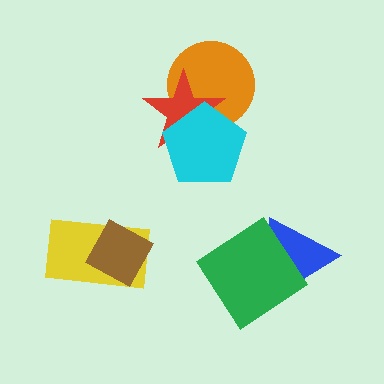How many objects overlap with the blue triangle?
1 object overlaps with the blue triangle.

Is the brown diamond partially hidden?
No, no other shape covers it.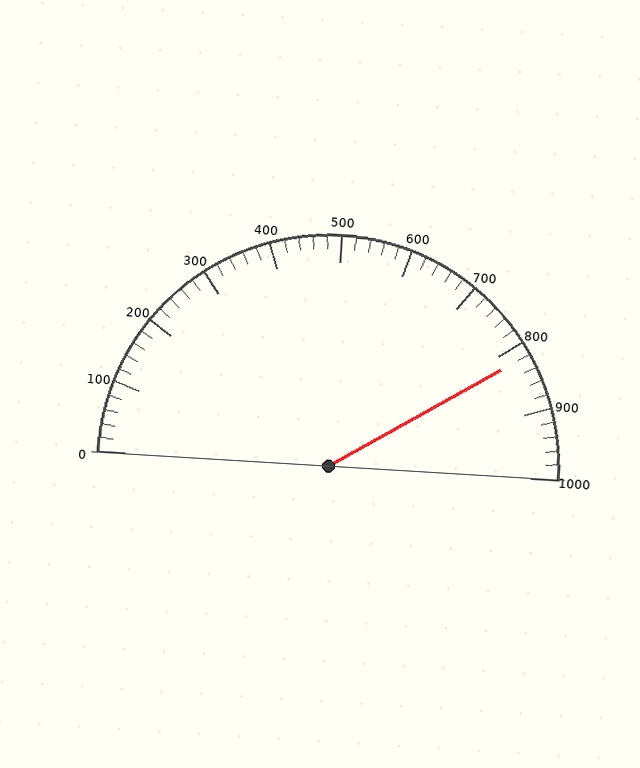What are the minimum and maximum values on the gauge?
The gauge ranges from 0 to 1000.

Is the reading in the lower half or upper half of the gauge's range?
The reading is in the upper half of the range (0 to 1000).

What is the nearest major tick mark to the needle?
The nearest major tick mark is 800.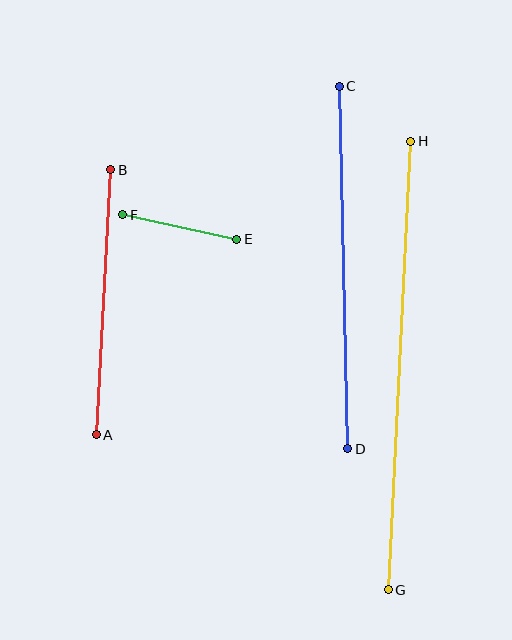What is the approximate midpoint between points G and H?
The midpoint is at approximately (400, 365) pixels.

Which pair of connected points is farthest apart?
Points G and H are farthest apart.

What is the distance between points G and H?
The distance is approximately 449 pixels.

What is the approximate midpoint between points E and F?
The midpoint is at approximately (180, 227) pixels.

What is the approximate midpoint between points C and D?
The midpoint is at approximately (344, 267) pixels.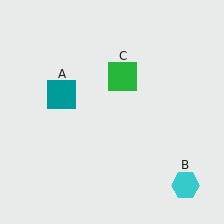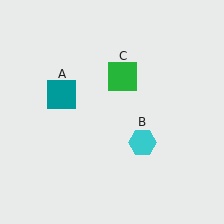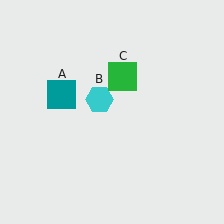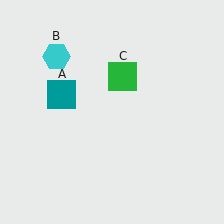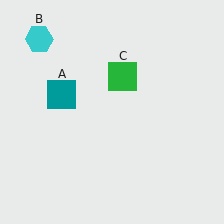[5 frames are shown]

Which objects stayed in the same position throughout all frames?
Teal square (object A) and green square (object C) remained stationary.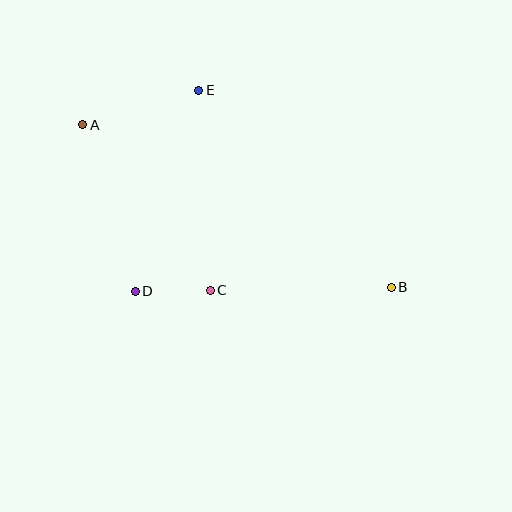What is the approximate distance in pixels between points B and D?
The distance between B and D is approximately 256 pixels.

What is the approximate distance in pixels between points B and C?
The distance between B and C is approximately 181 pixels.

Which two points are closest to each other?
Points C and D are closest to each other.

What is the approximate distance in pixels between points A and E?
The distance between A and E is approximately 121 pixels.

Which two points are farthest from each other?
Points A and B are farthest from each other.